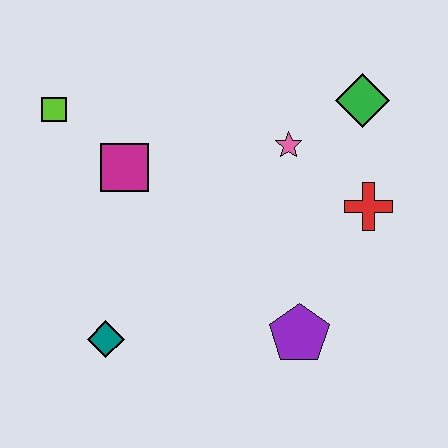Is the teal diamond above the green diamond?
No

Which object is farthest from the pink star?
The teal diamond is farthest from the pink star.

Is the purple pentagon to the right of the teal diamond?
Yes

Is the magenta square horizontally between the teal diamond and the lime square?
No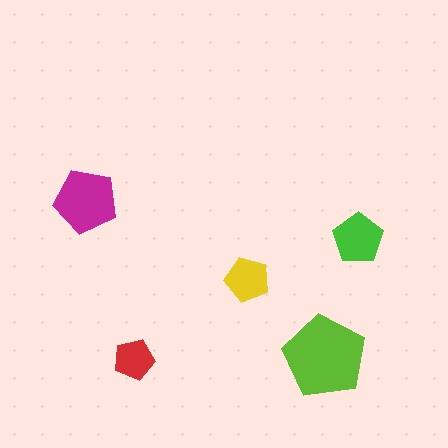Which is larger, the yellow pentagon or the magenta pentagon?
The magenta one.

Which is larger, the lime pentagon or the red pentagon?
The lime one.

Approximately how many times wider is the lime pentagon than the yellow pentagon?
About 2 times wider.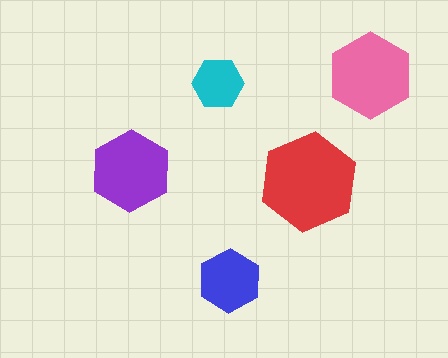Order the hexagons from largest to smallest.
the red one, the pink one, the purple one, the blue one, the cyan one.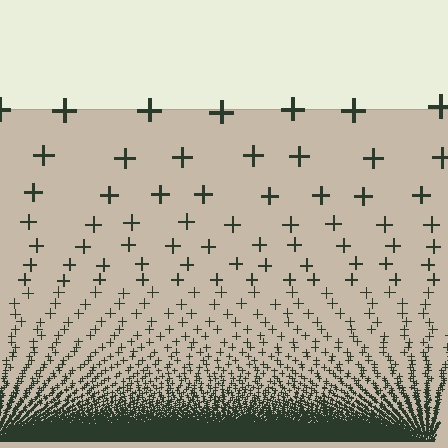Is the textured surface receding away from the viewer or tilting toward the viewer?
The surface appears to tilt toward the viewer. Texture elements get larger and sparser toward the top.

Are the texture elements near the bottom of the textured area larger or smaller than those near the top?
Smaller. The gradient is inverted — elements near the bottom are smaller and denser.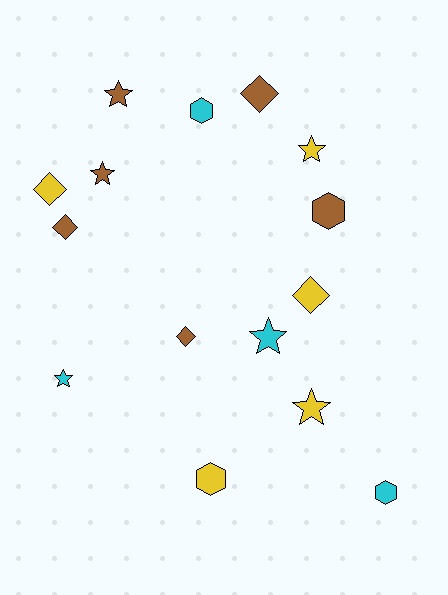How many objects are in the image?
There are 15 objects.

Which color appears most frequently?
Brown, with 6 objects.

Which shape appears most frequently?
Star, with 6 objects.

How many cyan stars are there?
There are 2 cyan stars.